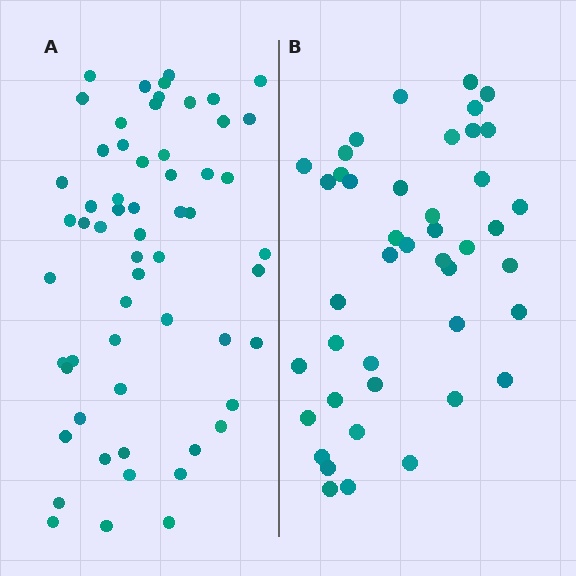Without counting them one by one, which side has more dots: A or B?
Region A (the left region) has more dots.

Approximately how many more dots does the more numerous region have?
Region A has approximately 15 more dots than region B.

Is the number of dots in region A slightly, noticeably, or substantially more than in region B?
Region A has noticeably more, but not dramatically so. The ratio is roughly 1.4 to 1.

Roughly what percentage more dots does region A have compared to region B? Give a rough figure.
About 35% more.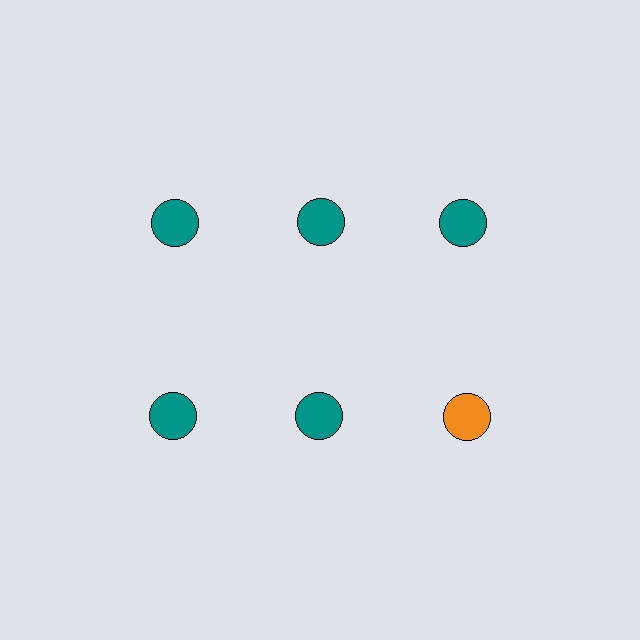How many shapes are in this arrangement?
There are 6 shapes arranged in a grid pattern.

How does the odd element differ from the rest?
It has a different color: orange instead of teal.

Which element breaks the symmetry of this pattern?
The orange circle in the second row, center column breaks the symmetry. All other shapes are teal circles.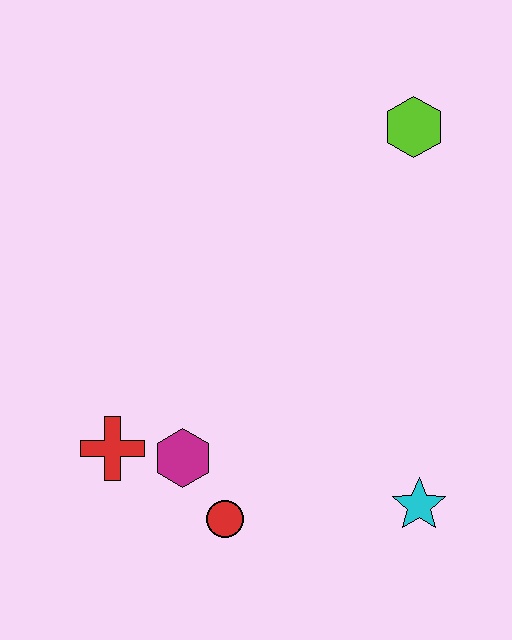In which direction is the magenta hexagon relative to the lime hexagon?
The magenta hexagon is below the lime hexagon.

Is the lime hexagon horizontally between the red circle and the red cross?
No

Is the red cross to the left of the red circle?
Yes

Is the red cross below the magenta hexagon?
No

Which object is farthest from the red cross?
The lime hexagon is farthest from the red cross.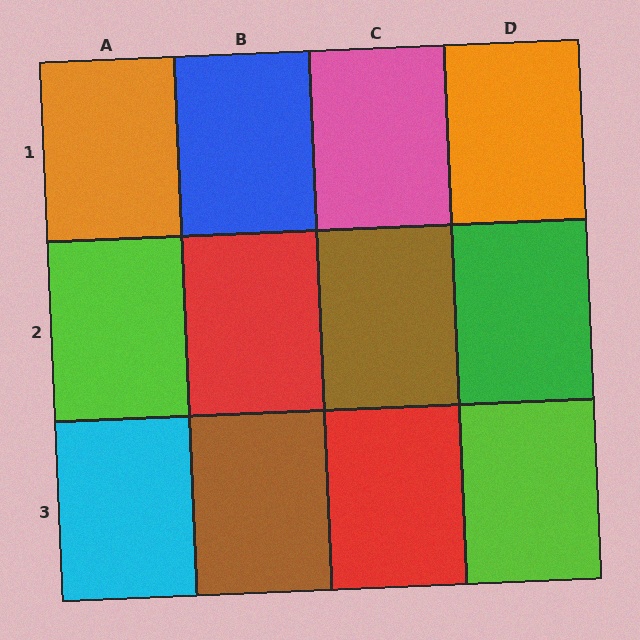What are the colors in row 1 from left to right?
Orange, blue, pink, orange.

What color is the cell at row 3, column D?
Lime.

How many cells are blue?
1 cell is blue.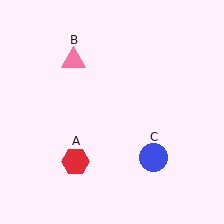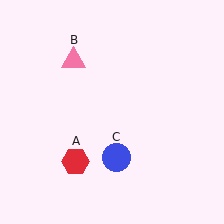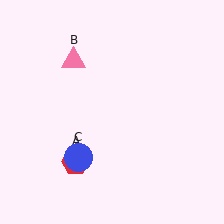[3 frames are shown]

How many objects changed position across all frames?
1 object changed position: blue circle (object C).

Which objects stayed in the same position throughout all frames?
Red hexagon (object A) and pink triangle (object B) remained stationary.